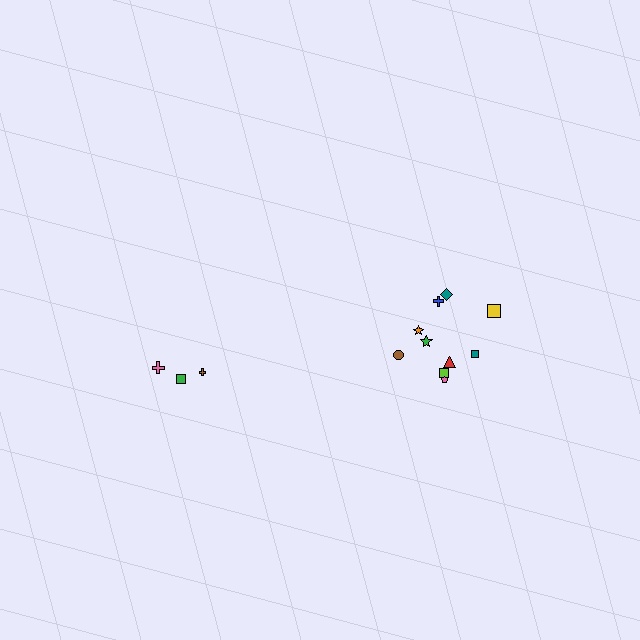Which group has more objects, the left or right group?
The right group.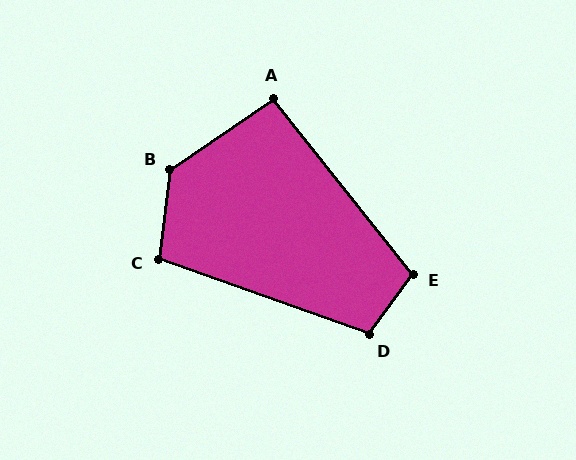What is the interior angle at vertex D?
Approximately 106 degrees (obtuse).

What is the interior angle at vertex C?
Approximately 102 degrees (obtuse).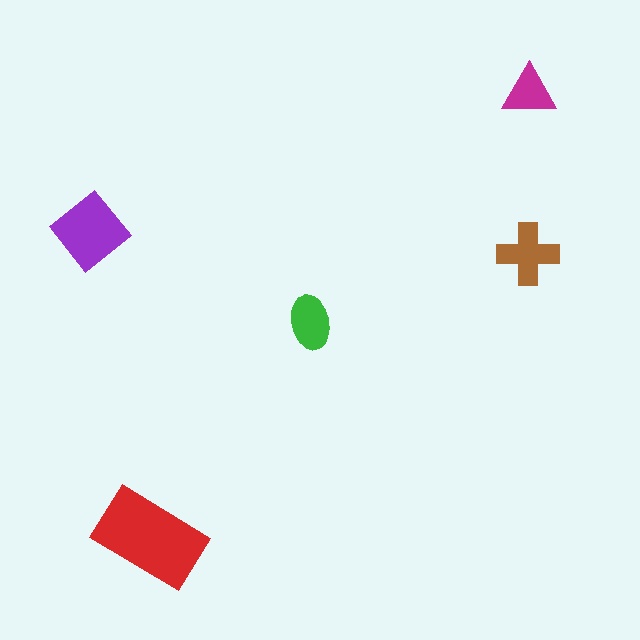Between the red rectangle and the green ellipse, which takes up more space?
The red rectangle.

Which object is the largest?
The red rectangle.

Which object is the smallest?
The magenta triangle.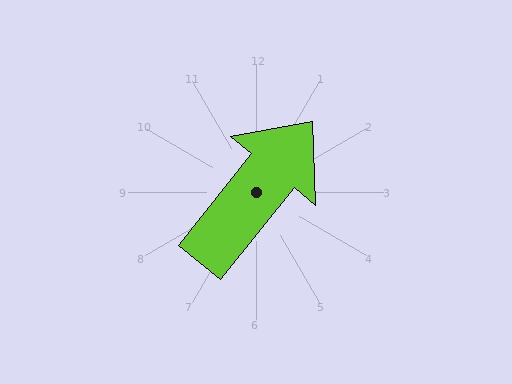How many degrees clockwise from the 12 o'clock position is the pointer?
Approximately 39 degrees.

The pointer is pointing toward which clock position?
Roughly 1 o'clock.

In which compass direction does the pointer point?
Northeast.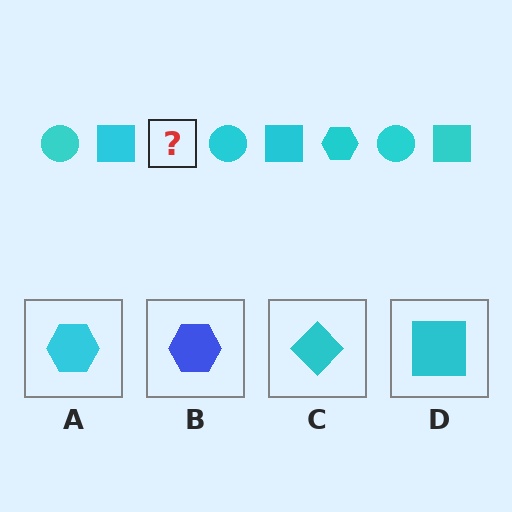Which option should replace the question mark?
Option A.